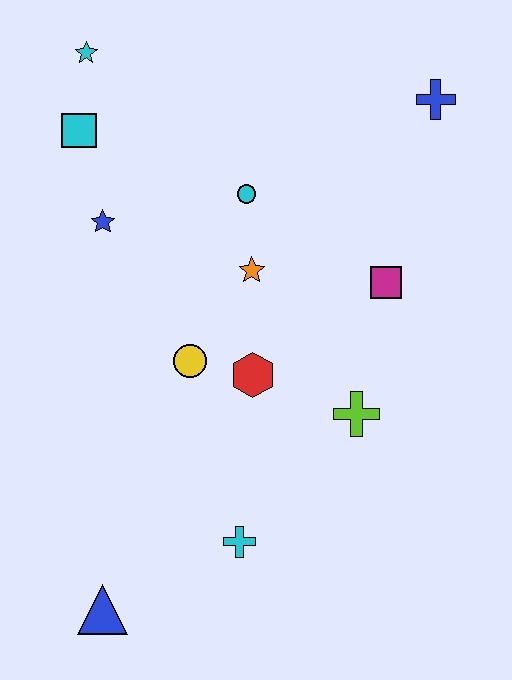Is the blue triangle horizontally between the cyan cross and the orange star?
No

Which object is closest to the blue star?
The cyan square is closest to the blue star.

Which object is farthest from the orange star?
The blue triangle is farthest from the orange star.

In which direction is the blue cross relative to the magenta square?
The blue cross is above the magenta square.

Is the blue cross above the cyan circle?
Yes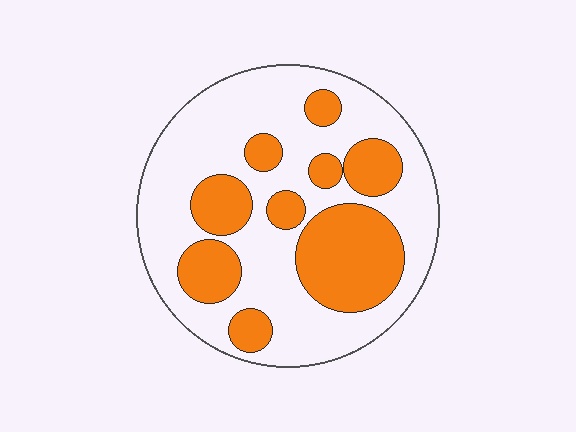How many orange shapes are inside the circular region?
9.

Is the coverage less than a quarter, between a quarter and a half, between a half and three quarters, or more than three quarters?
Between a quarter and a half.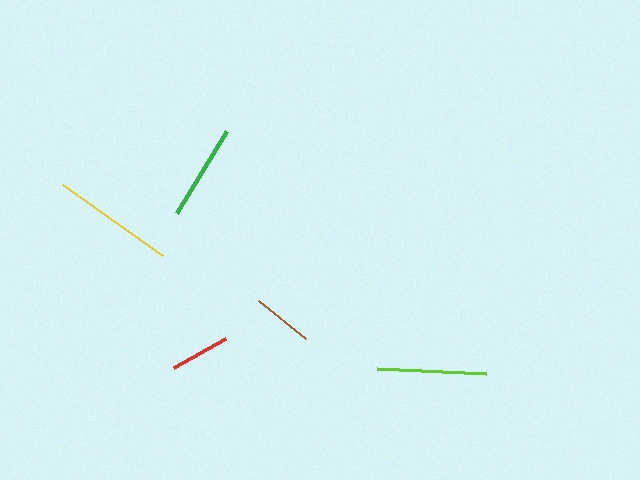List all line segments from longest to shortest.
From longest to shortest: yellow, lime, green, brown, red.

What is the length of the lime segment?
The lime segment is approximately 109 pixels long.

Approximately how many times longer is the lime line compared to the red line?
The lime line is approximately 1.8 times the length of the red line.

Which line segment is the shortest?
The red line is the shortest at approximately 60 pixels.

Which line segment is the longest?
The yellow line is the longest at approximately 122 pixels.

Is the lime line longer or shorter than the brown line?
The lime line is longer than the brown line.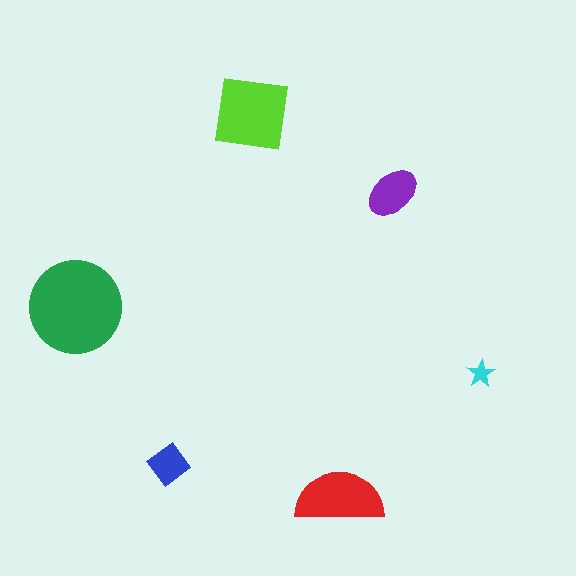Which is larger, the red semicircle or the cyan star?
The red semicircle.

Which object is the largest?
The green circle.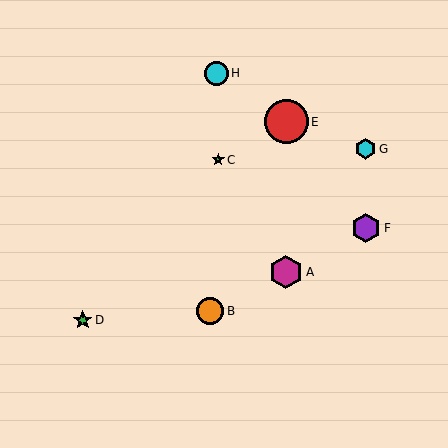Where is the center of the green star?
The center of the green star is at (83, 320).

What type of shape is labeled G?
Shape G is a cyan hexagon.